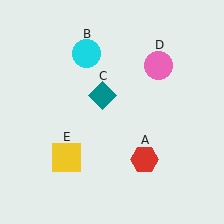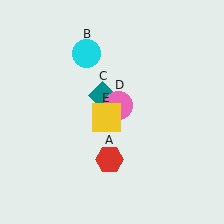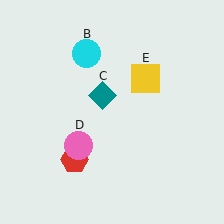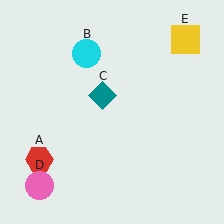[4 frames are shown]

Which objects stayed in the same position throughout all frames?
Cyan circle (object B) and teal diamond (object C) remained stationary.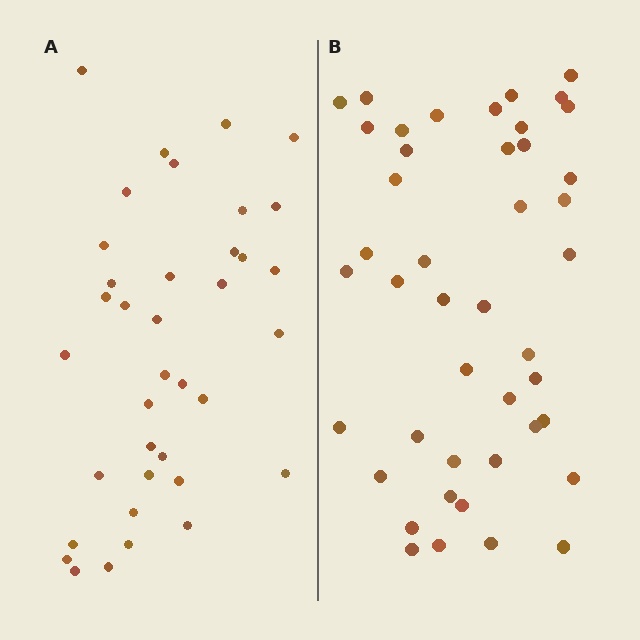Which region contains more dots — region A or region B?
Region B (the right region) has more dots.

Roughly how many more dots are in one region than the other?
Region B has roughly 8 or so more dots than region A.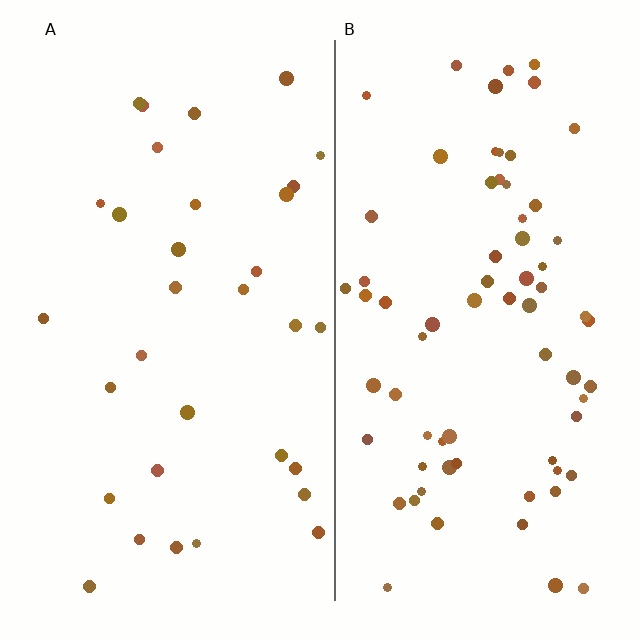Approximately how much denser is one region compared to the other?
Approximately 2.2× — region B over region A.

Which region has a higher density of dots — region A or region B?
B (the right).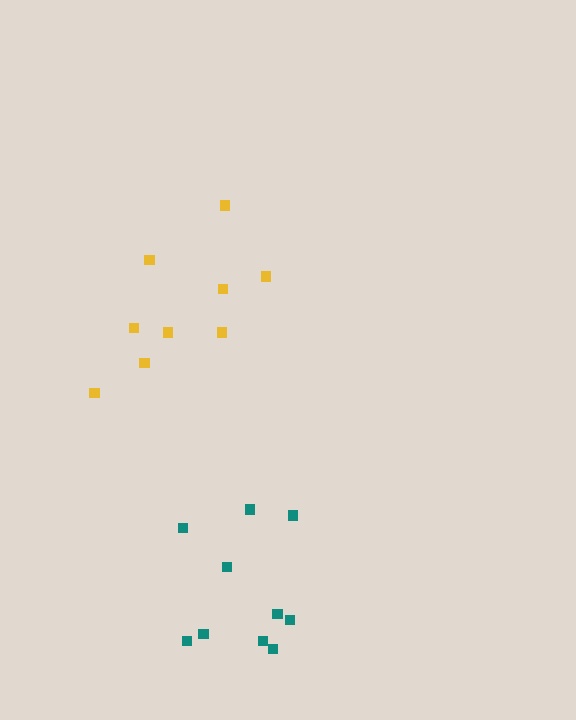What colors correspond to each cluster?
The clusters are colored: yellow, teal.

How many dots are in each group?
Group 1: 9 dots, Group 2: 10 dots (19 total).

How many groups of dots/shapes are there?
There are 2 groups.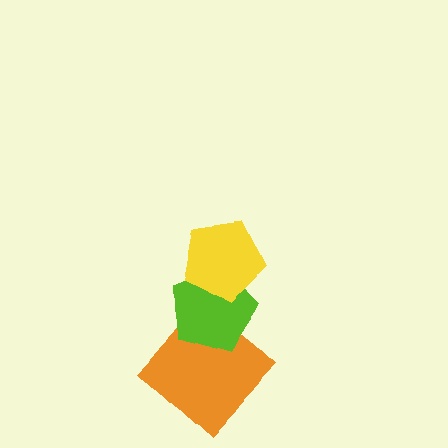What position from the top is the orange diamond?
The orange diamond is 3rd from the top.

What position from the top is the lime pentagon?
The lime pentagon is 2nd from the top.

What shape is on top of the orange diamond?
The lime pentagon is on top of the orange diamond.